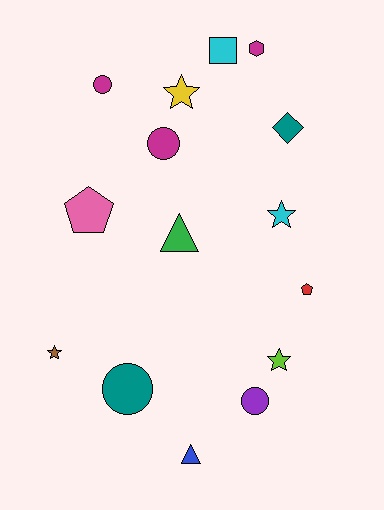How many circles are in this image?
There are 4 circles.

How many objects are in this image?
There are 15 objects.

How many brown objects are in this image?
There is 1 brown object.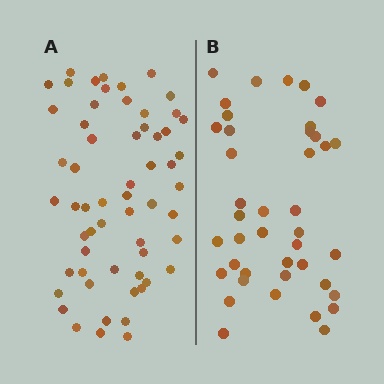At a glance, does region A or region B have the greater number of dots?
Region A (the left region) has more dots.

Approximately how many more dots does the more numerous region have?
Region A has approximately 20 more dots than region B.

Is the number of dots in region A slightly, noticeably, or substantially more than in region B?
Region A has noticeably more, but not dramatically so. The ratio is roughly 1.4 to 1.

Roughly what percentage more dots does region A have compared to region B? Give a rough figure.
About 45% more.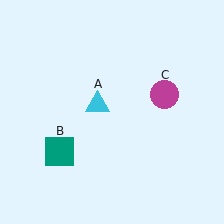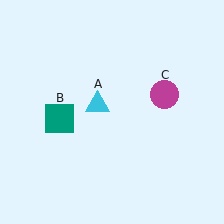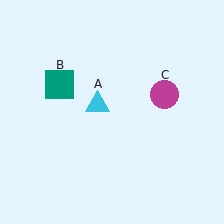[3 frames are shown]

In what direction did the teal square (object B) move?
The teal square (object B) moved up.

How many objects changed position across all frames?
1 object changed position: teal square (object B).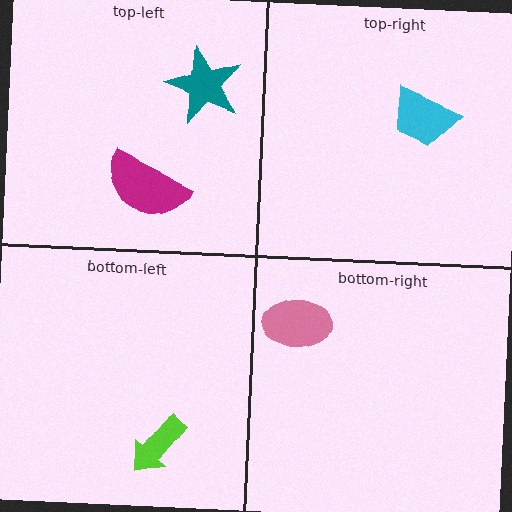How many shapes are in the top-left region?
2.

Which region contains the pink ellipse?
The bottom-right region.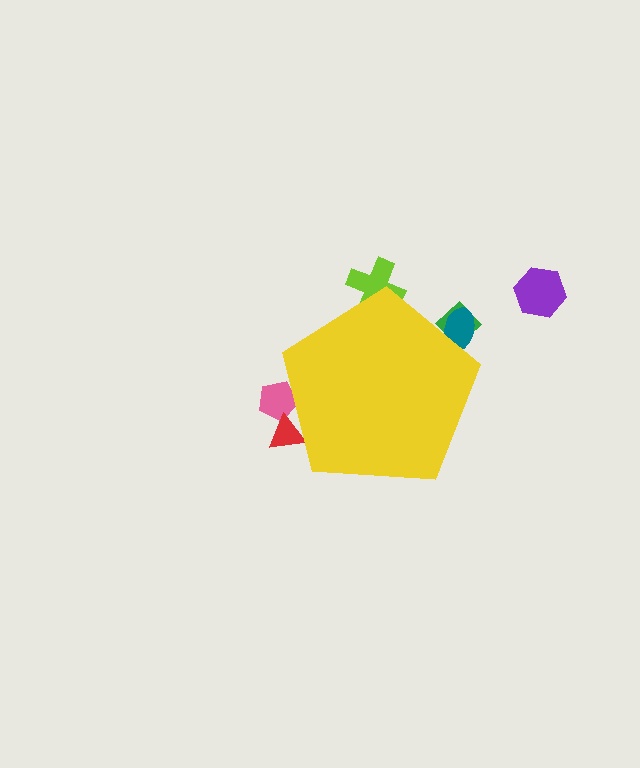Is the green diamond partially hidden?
Yes, the green diamond is partially hidden behind the yellow pentagon.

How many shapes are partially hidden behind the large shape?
5 shapes are partially hidden.